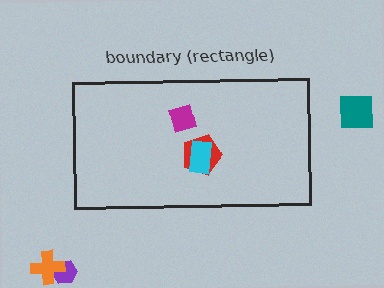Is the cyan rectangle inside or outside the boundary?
Inside.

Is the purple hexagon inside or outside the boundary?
Outside.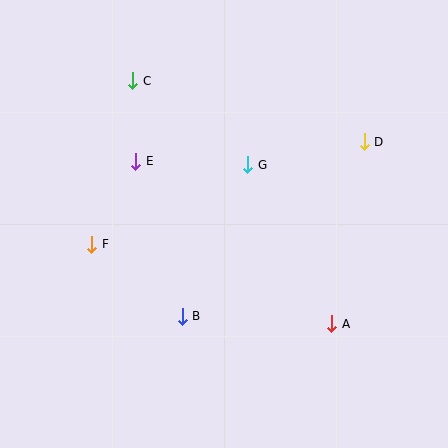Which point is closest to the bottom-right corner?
Point A is closest to the bottom-right corner.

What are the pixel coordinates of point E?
Point E is at (136, 161).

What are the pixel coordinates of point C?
Point C is at (133, 81).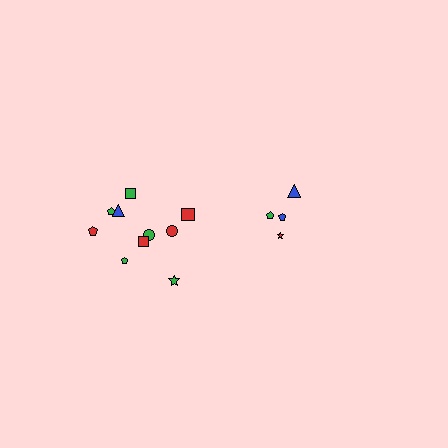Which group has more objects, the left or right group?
The left group.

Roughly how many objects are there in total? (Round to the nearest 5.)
Roughly 15 objects in total.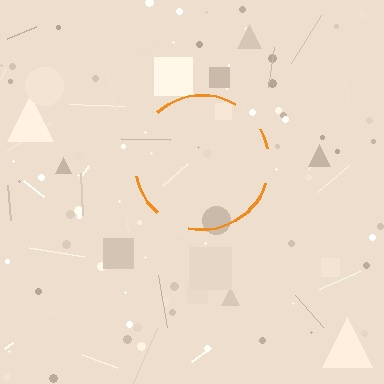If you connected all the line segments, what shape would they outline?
They would outline a circle.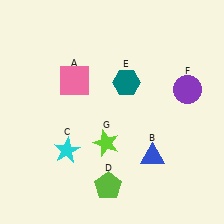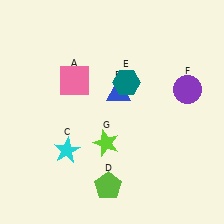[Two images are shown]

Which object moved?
The blue triangle (B) moved up.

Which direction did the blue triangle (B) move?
The blue triangle (B) moved up.